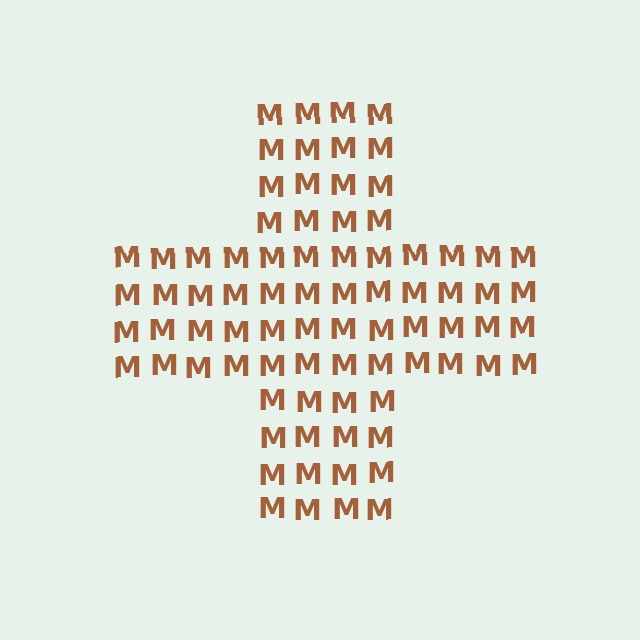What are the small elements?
The small elements are letter M's.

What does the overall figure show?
The overall figure shows a cross.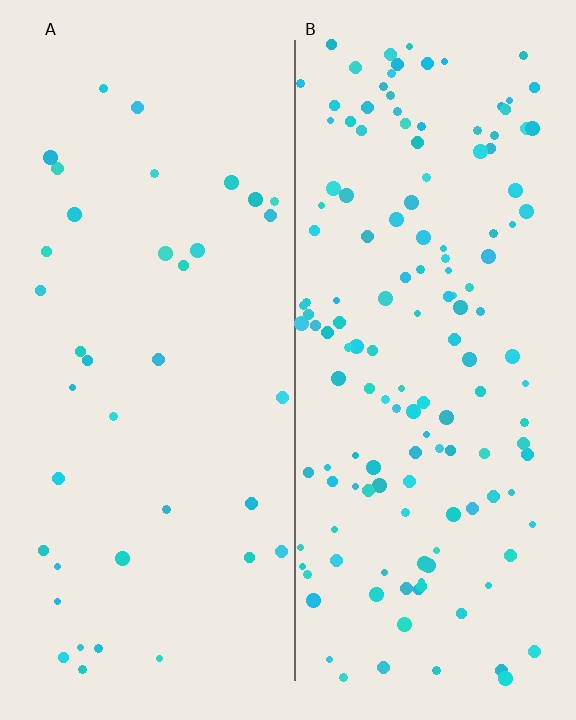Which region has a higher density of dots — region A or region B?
B (the right).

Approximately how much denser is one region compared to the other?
Approximately 3.9× — region B over region A.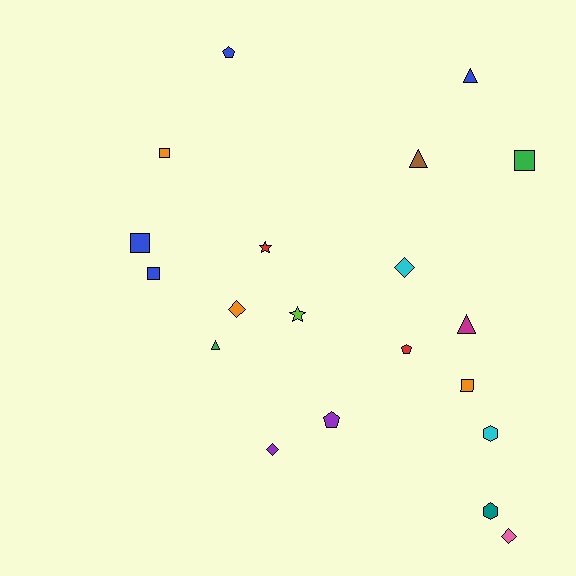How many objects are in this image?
There are 20 objects.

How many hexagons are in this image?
There are 2 hexagons.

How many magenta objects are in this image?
There is 1 magenta object.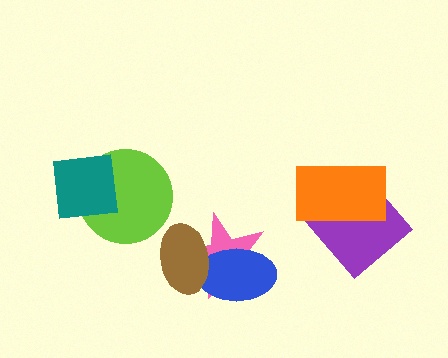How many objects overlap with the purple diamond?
1 object overlaps with the purple diamond.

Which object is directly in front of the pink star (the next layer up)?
The blue ellipse is directly in front of the pink star.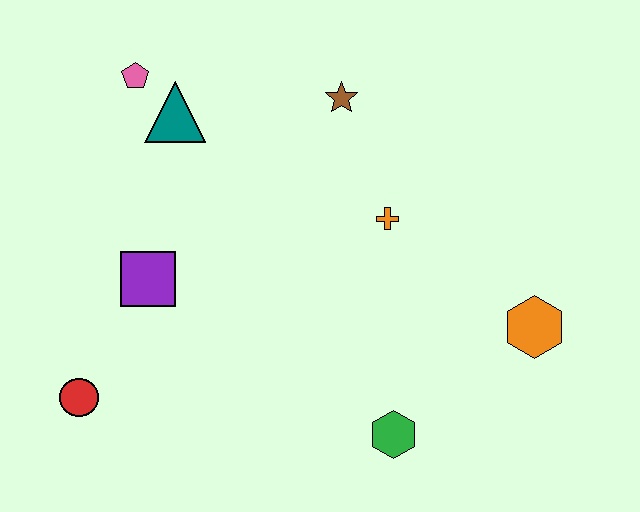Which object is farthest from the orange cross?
The red circle is farthest from the orange cross.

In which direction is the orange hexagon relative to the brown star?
The orange hexagon is below the brown star.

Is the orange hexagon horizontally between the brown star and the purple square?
No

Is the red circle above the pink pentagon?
No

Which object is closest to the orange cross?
The brown star is closest to the orange cross.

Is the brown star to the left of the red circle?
No